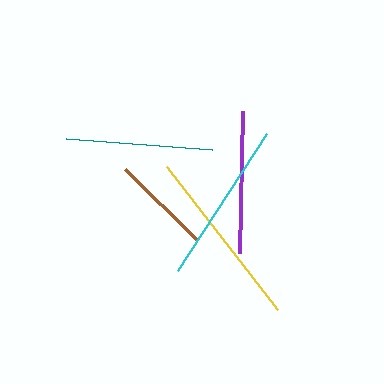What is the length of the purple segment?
The purple segment is approximately 142 pixels long.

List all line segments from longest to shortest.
From longest to shortest: yellow, cyan, teal, purple, brown.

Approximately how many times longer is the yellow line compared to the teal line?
The yellow line is approximately 1.2 times the length of the teal line.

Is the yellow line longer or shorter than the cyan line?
The yellow line is longer than the cyan line.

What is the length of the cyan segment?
The cyan segment is approximately 163 pixels long.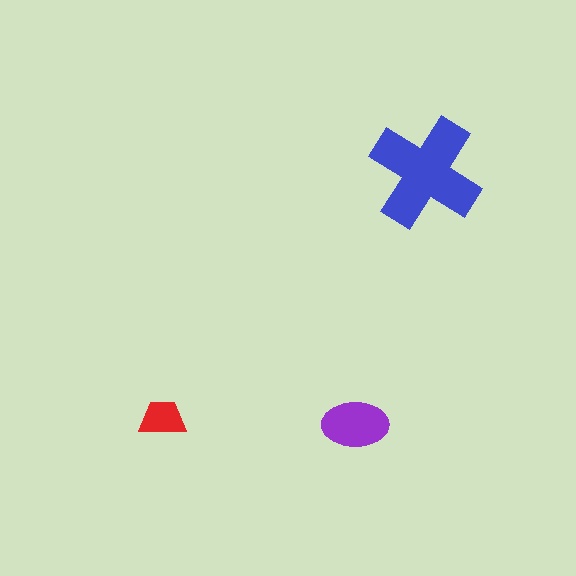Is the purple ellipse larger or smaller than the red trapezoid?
Larger.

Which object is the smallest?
The red trapezoid.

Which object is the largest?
The blue cross.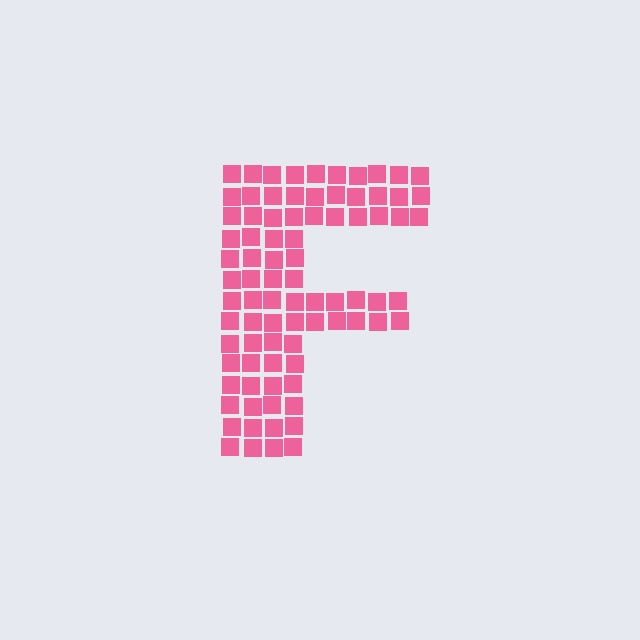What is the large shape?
The large shape is the letter F.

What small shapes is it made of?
It is made of small squares.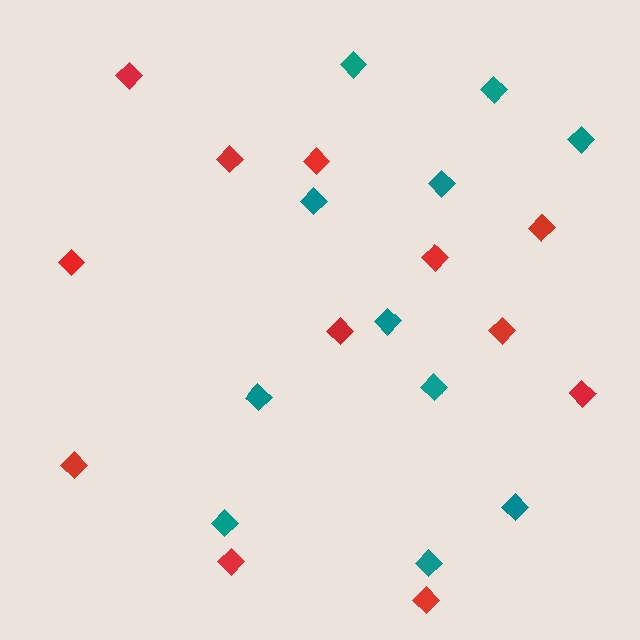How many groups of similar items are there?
There are 2 groups: one group of red diamonds (12) and one group of teal diamonds (11).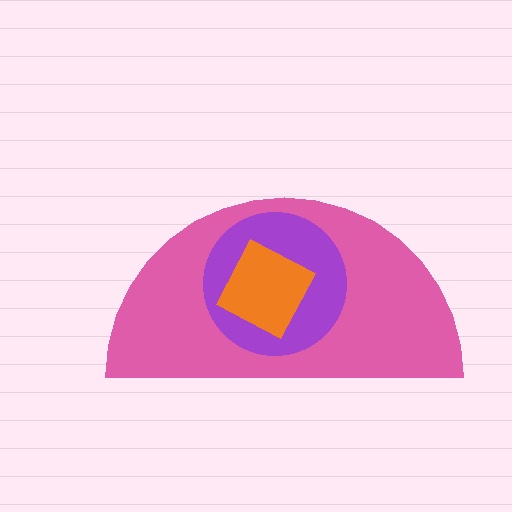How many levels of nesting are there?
3.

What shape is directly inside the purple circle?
The orange diamond.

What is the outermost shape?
The pink semicircle.